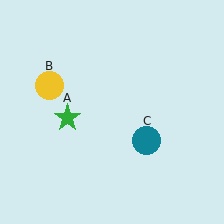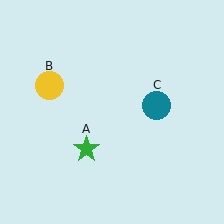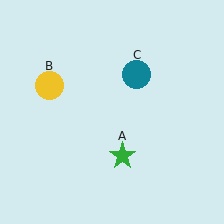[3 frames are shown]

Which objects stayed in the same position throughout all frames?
Yellow circle (object B) remained stationary.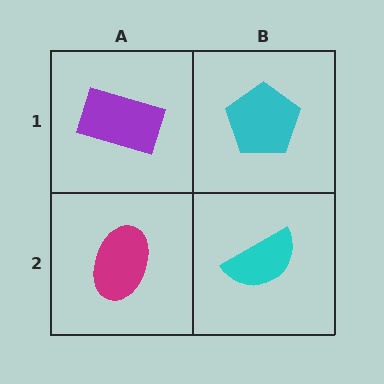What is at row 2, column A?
A magenta ellipse.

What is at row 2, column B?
A cyan semicircle.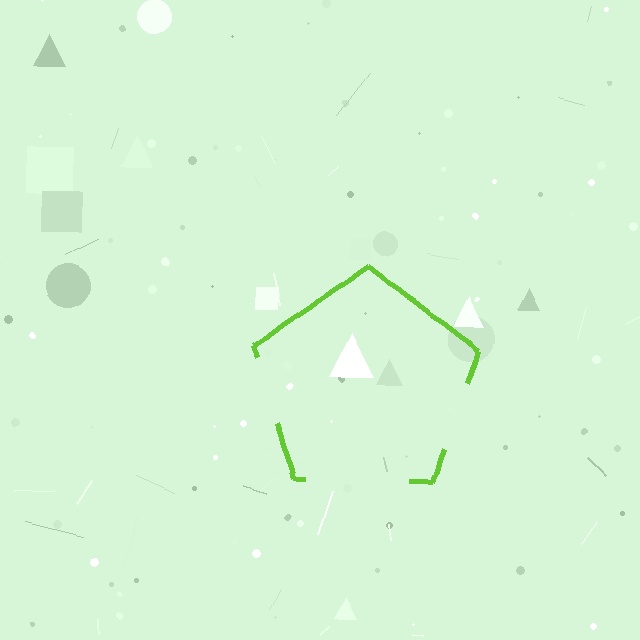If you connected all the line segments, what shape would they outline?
They would outline a pentagon.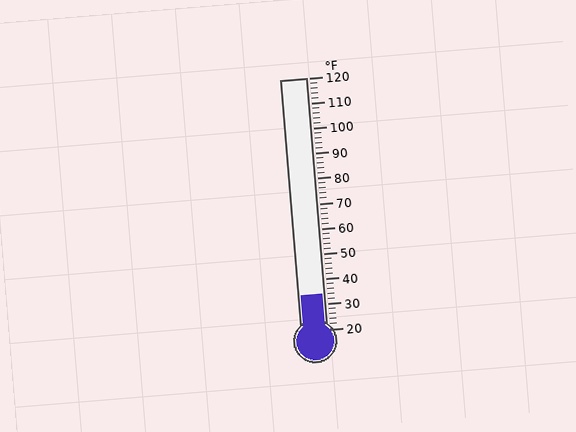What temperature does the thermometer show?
The thermometer shows approximately 34°F.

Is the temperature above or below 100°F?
The temperature is below 100°F.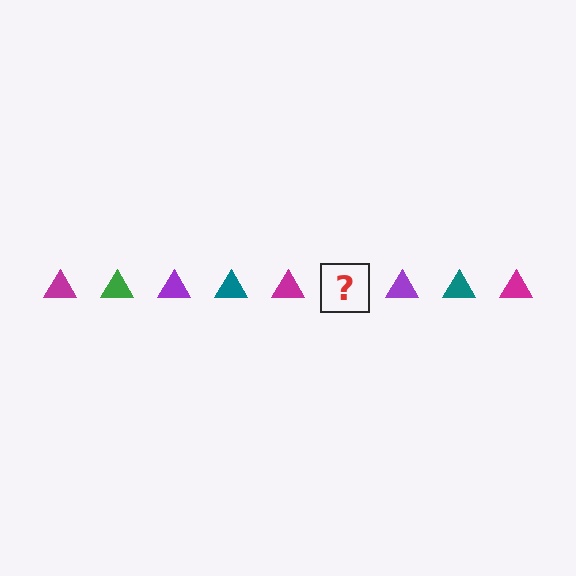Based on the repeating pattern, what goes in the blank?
The blank should be a green triangle.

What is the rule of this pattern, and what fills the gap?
The rule is that the pattern cycles through magenta, green, purple, teal triangles. The gap should be filled with a green triangle.